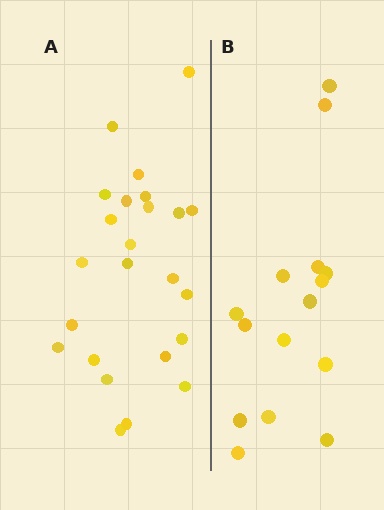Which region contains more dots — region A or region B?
Region A (the left region) has more dots.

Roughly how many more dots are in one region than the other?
Region A has roughly 8 or so more dots than region B.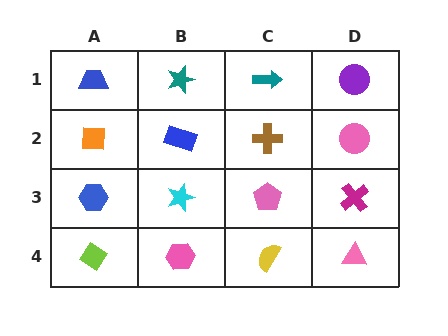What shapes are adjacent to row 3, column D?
A pink circle (row 2, column D), a pink triangle (row 4, column D), a pink pentagon (row 3, column C).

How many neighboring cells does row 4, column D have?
2.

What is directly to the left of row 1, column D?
A teal arrow.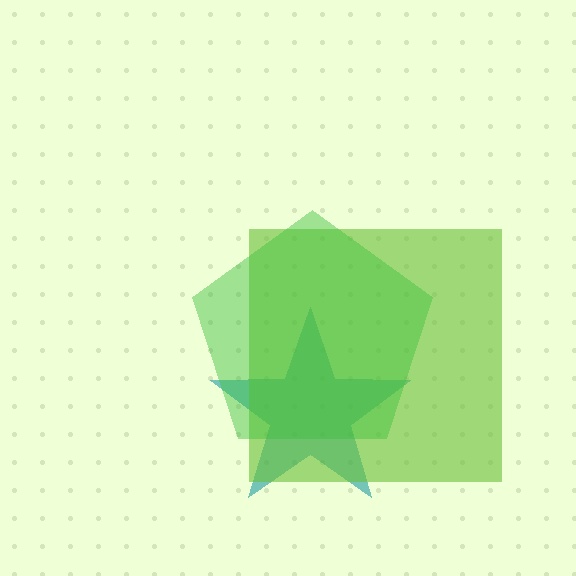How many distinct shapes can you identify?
There are 3 distinct shapes: a teal star, a lime square, a green pentagon.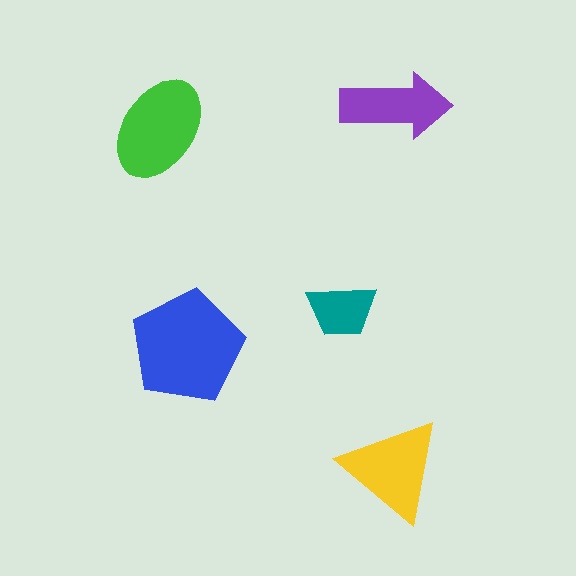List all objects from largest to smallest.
The blue pentagon, the green ellipse, the yellow triangle, the purple arrow, the teal trapezoid.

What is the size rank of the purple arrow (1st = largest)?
4th.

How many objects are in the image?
There are 5 objects in the image.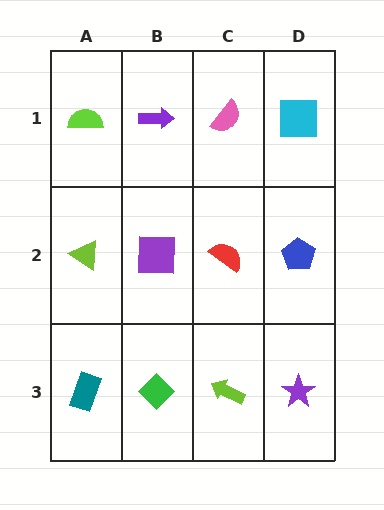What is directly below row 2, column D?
A purple star.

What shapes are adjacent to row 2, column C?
A pink semicircle (row 1, column C), a lime arrow (row 3, column C), a purple square (row 2, column B), a blue pentagon (row 2, column D).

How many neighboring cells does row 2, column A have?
3.